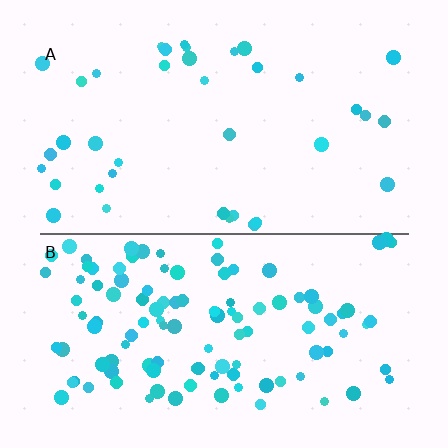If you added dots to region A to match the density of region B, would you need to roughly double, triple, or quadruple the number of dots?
Approximately triple.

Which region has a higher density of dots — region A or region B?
B (the bottom).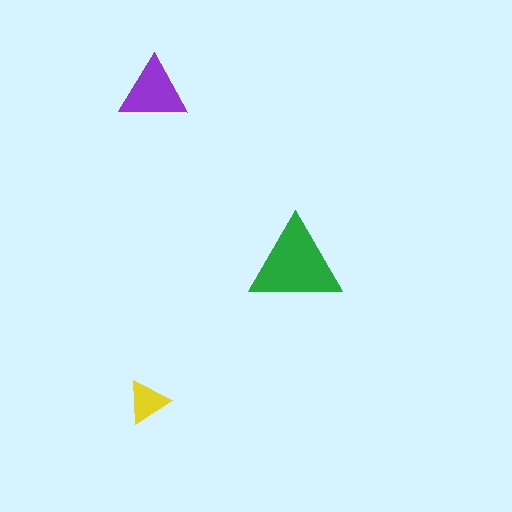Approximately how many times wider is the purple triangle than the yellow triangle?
About 1.5 times wider.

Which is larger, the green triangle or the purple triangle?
The green one.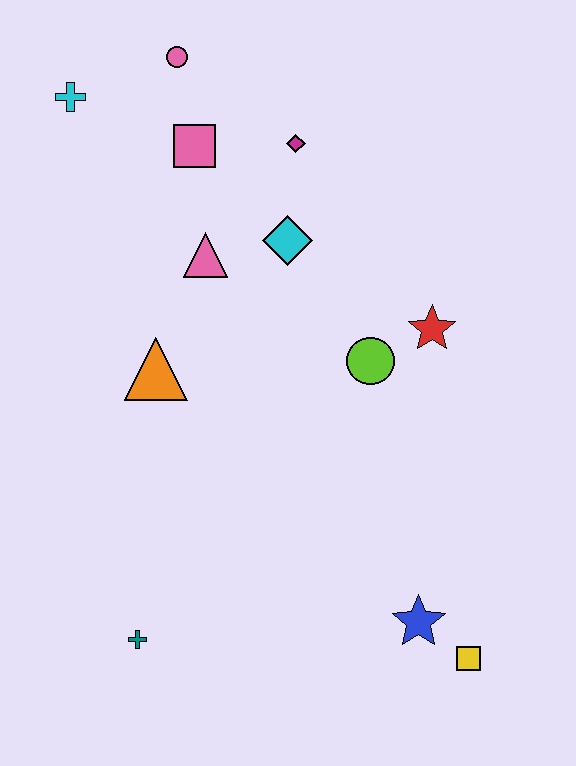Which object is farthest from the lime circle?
The cyan cross is farthest from the lime circle.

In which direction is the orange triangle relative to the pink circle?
The orange triangle is below the pink circle.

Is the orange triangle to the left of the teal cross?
No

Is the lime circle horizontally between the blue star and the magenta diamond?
Yes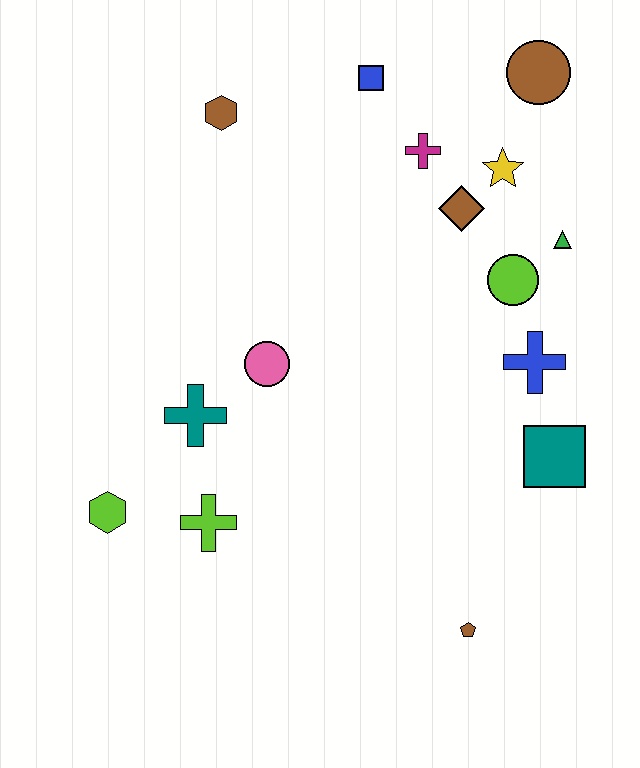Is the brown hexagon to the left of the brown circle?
Yes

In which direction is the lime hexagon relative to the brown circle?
The lime hexagon is below the brown circle.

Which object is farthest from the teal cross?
The brown circle is farthest from the teal cross.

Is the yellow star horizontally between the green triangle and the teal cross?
Yes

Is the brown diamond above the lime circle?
Yes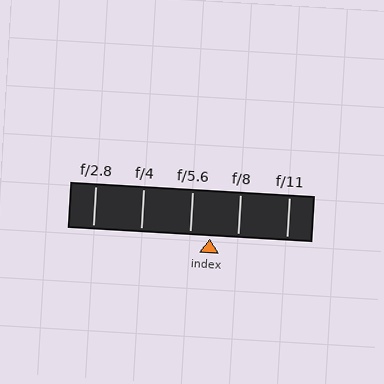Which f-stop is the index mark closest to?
The index mark is closest to f/5.6.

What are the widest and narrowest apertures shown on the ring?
The widest aperture shown is f/2.8 and the narrowest is f/11.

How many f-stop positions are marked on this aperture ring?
There are 5 f-stop positions marked.